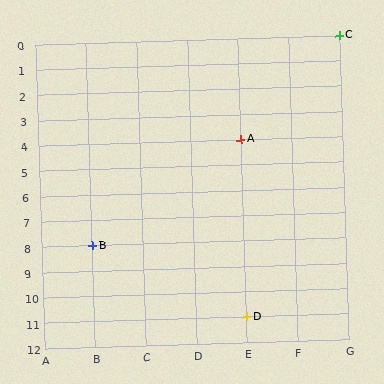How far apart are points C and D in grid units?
Points C and D are 2 columns and 11 rows apart (about 11.2 grid units diagonally).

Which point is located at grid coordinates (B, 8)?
Point B is at (B, 8).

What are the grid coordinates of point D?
Point D is at grid coordinates (E, 11).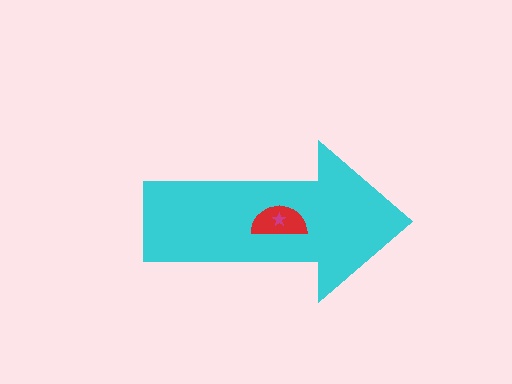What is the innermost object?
The magenta star.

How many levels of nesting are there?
3.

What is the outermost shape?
The cyan arrow.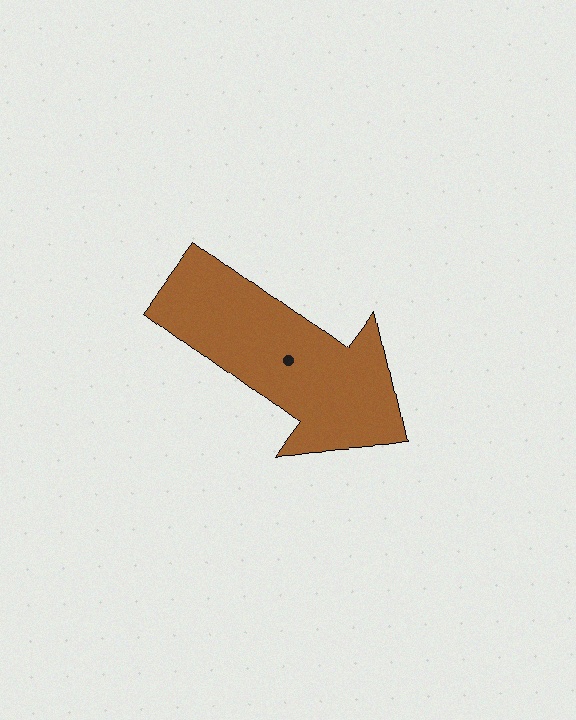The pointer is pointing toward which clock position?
Roughly 4 o'clock.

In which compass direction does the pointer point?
Southeast.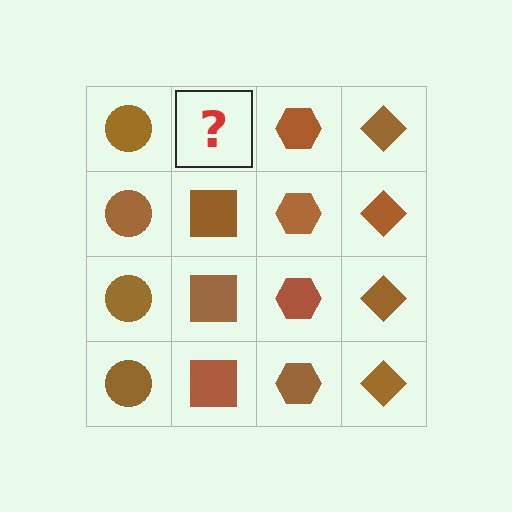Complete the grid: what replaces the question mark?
The question mark should be replaced with a brown square.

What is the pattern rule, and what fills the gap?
The rule is that each column has a consistent shape. The gap should be filled with a brown square.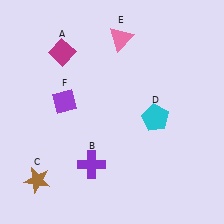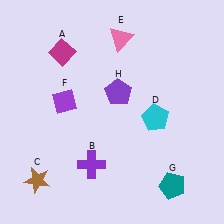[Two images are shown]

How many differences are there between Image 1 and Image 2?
There are 2 differences between the two images.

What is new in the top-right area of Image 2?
A purple pentagon (H) was added in the top-right area of Image 2.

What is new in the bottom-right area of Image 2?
A teal pentagon (G) was added in the bottom-right area of Image 2.